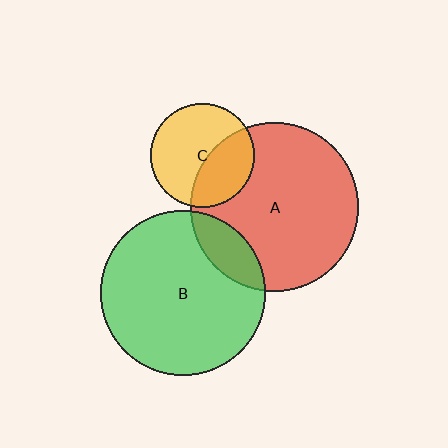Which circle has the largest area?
Circle A (red).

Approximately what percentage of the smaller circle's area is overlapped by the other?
Approximately 40%.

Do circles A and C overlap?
Yes.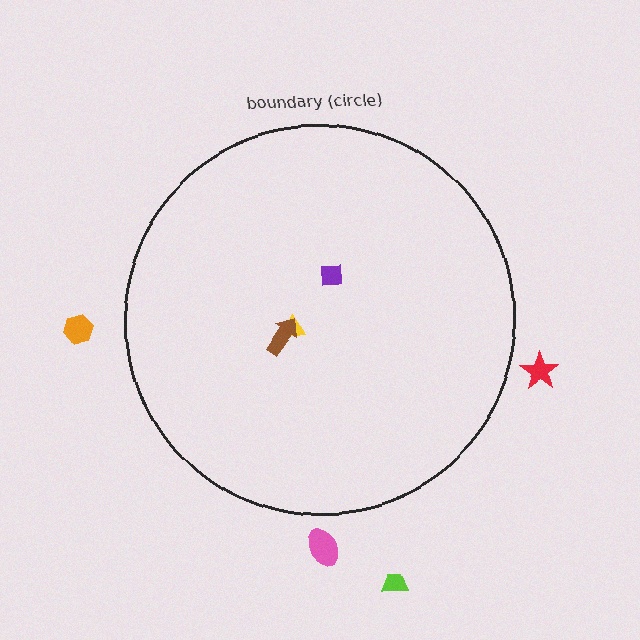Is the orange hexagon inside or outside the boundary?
Outside.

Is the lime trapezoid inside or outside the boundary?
Outside.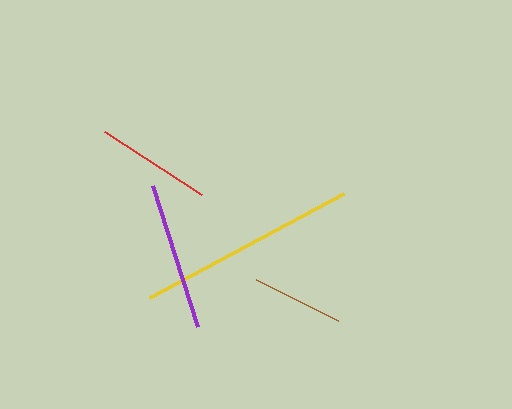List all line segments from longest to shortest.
From longest to shortest: yellow, purple, red, brown.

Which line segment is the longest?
The yellow line is the longest at approximately 221 pixels.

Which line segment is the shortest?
The brown line is the shortest at approximately 92 pixels.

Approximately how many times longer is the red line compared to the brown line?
The red line is approximately 1.3 times the length of the brown line.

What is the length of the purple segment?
The purple segment is approximately 148 pixels long.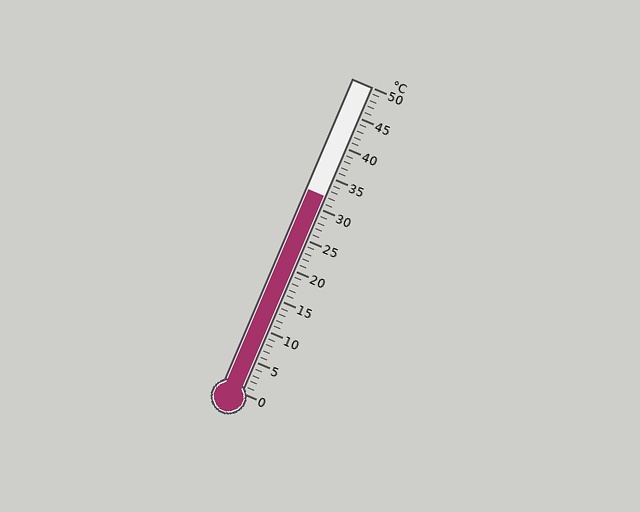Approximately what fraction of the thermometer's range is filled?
The thermometer is filled to approximately 65% of its range.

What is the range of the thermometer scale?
The thermometer scale ranges from 0°C to 50°C.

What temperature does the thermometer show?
The thermometer shows approximately 32°C.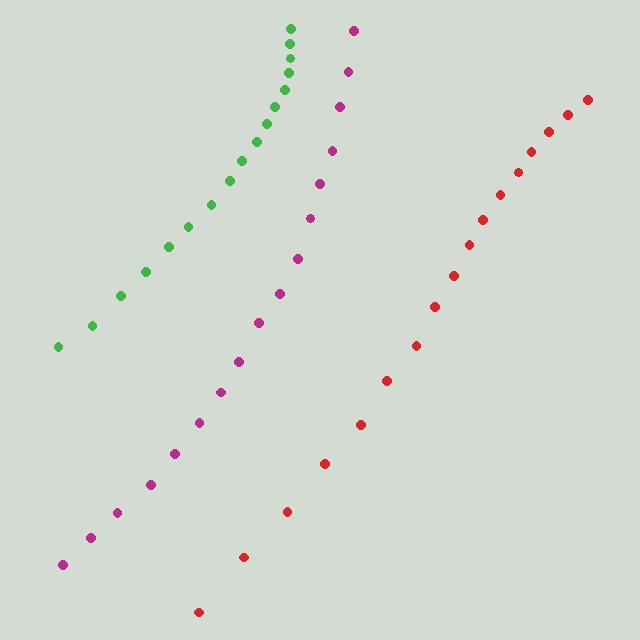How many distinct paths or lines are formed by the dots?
There are 3 distinct paths.